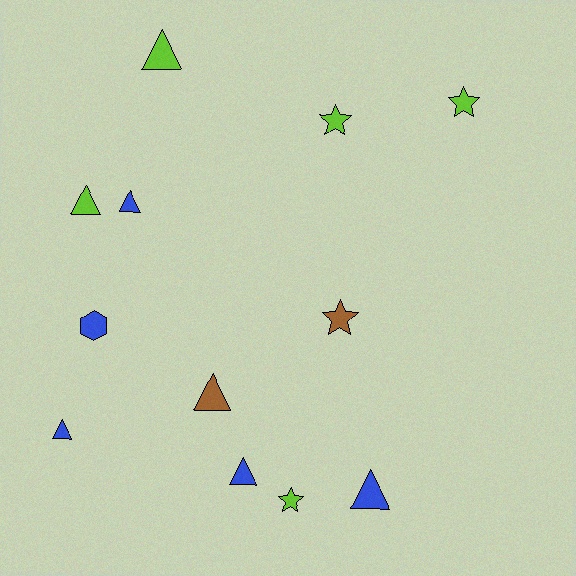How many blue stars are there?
There are no blue stars.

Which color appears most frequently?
Lime, with 5 objects.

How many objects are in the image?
There are 12 objects.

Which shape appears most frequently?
Triangle, with 7 objects.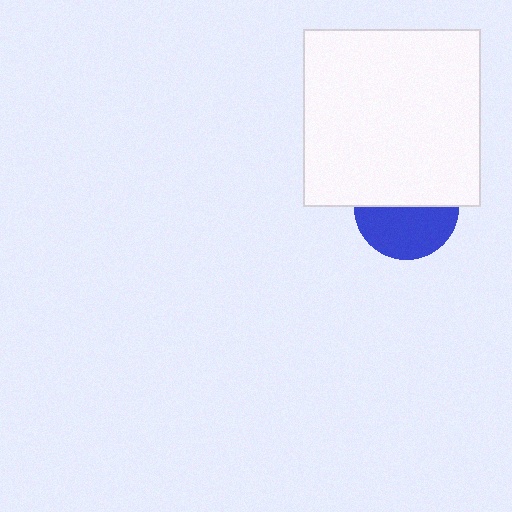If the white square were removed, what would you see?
You would see the complete blue circle.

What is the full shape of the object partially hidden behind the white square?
The partially hidden object is a blue circle.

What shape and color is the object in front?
The object in front is a white square.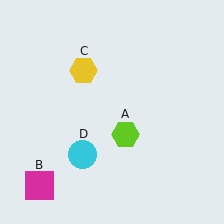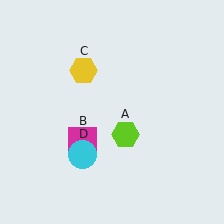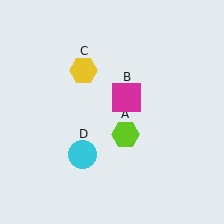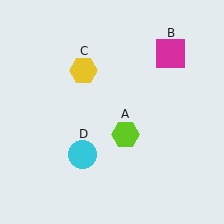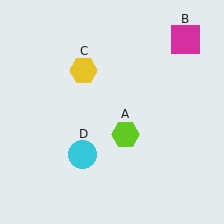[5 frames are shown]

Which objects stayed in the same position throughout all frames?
Lime hexagon (object A) and yellow hexagon (object C) and cyan circle (object D) remained stationary.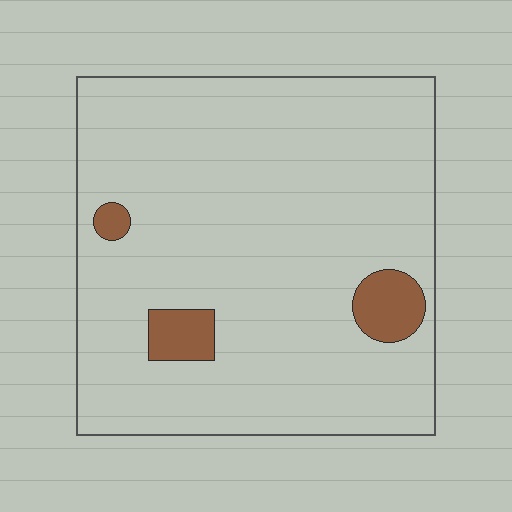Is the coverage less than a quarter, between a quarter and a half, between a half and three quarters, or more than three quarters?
Less than a quarter.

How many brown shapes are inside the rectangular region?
3.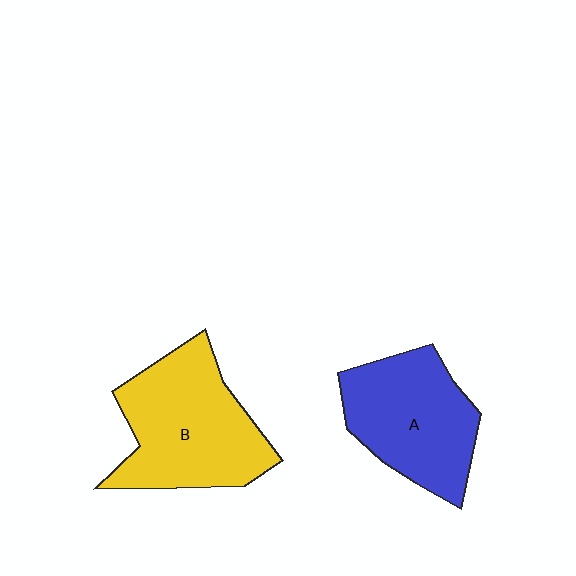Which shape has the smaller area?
Shape A (blue).